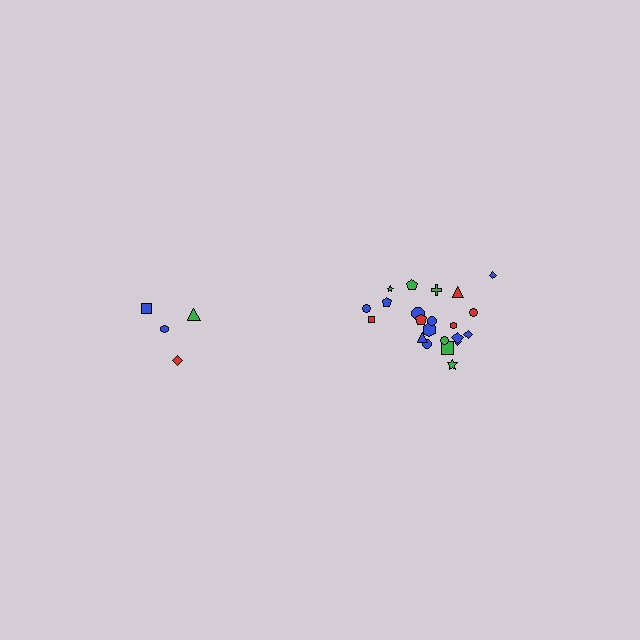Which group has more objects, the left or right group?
The right group.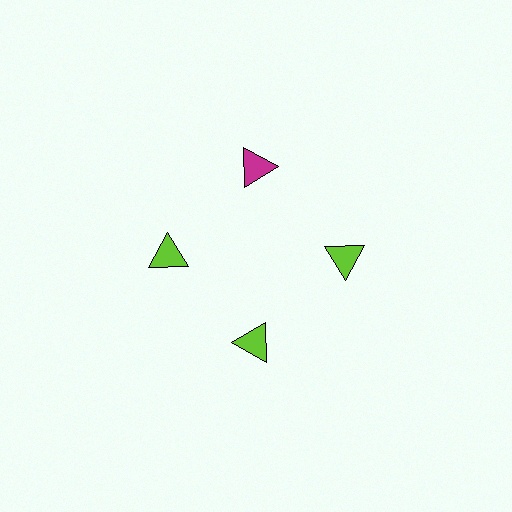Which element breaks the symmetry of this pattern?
The magenta triangle at roughly the 12 o'clock position breaks the symmetry. All other shapes are lime triangles.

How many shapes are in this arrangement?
There are 4 shapes arranged in a ring pattern.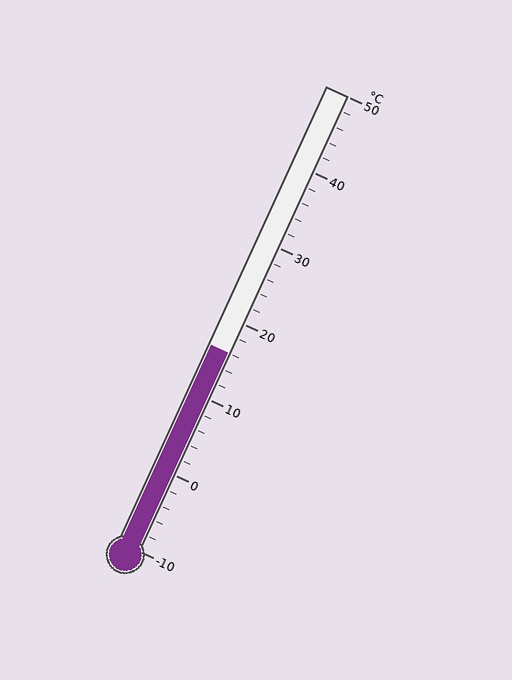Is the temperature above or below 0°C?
The temperature is above 0°C.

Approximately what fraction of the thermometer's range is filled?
The thermometer is filled to approximately 45% of its range.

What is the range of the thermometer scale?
The thermometer scale ranges from -10°C to 50°C.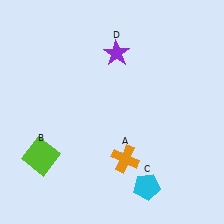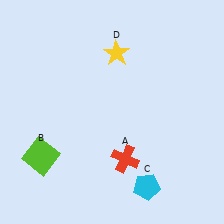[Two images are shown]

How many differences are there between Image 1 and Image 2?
There are 2 differences between the two images.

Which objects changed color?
A changed from orange to red. D changed from purple to yellow.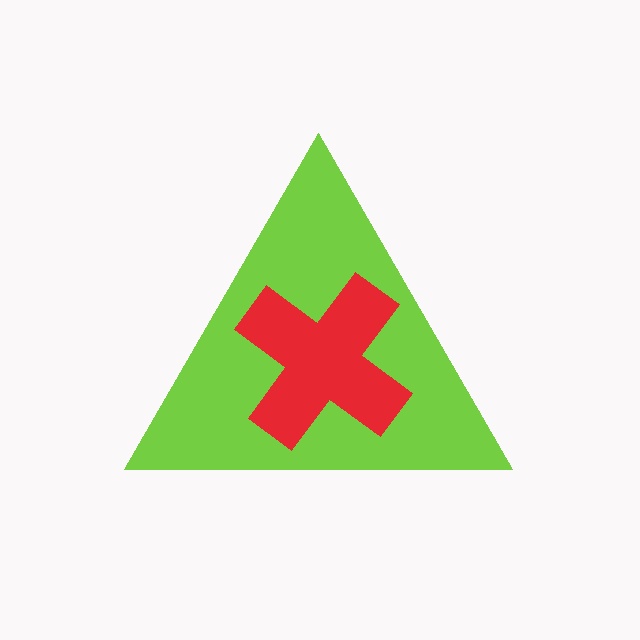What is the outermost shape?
The lime triangle.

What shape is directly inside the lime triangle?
The red cross.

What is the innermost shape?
The red cross.